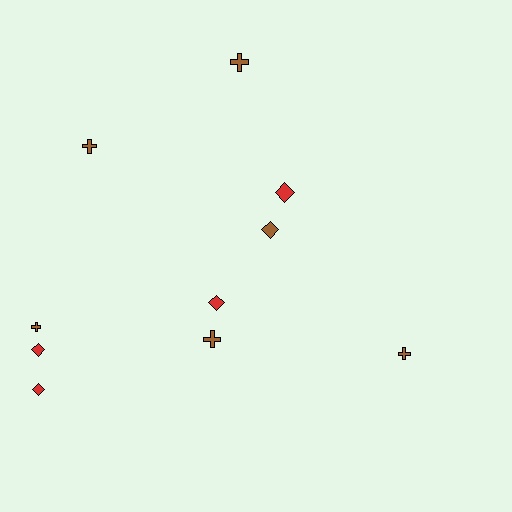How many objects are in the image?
There are 10 objects.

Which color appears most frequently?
Brown, with 6 objects.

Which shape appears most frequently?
Cross, with 5 objects.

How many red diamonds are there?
There are 4 red diamonds.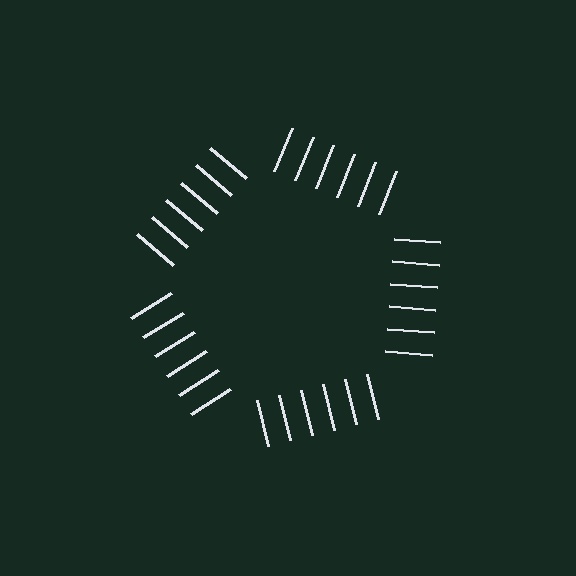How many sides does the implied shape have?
5 sides — the line-ends trace a pentagon.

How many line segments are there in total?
30 — 6 along each of the 5 edges.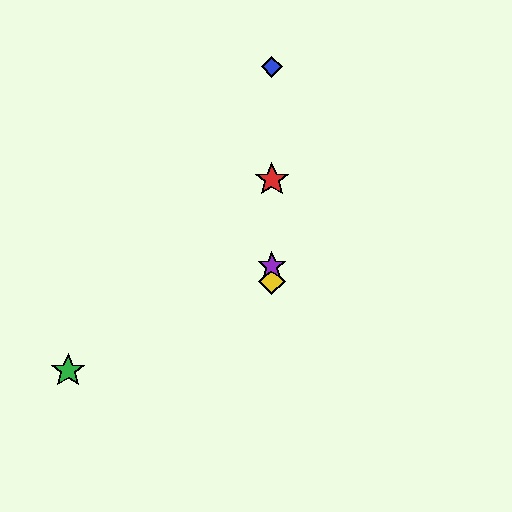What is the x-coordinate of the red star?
The red star is at x≈272.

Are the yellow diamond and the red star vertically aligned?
Yes, both are at x≈272.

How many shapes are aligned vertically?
4 shapes (the red star, the blue diamond, the yellow diamond, the purple star) are aligned vertically.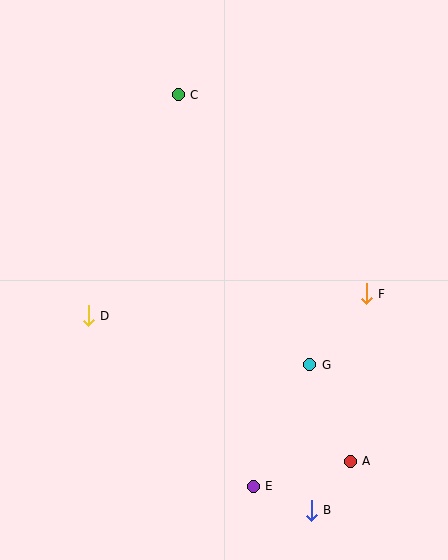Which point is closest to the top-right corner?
Point C is closest to the top-right corner.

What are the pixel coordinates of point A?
Point A is at (350, 461).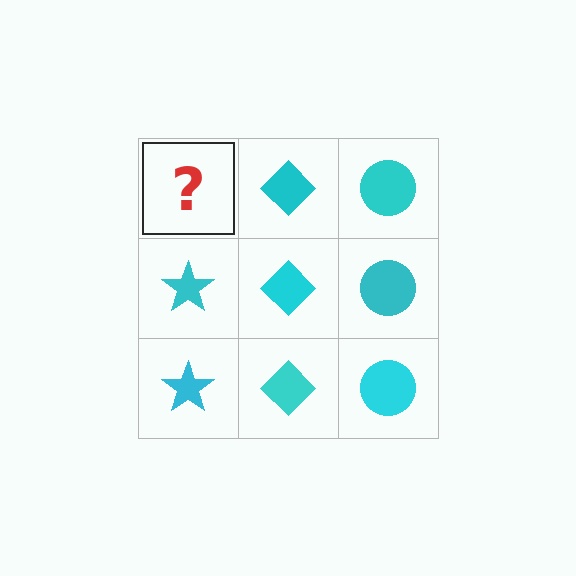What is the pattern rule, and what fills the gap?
The rule is that each column has a consistent shape. The gap should be filled with a cyan star.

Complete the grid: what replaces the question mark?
The question mark should be replaced with a cyan star.